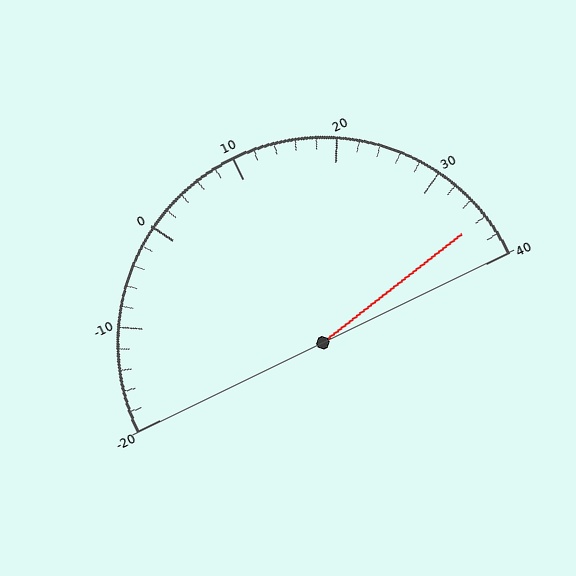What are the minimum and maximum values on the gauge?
The gauge ranges from -20 to 40.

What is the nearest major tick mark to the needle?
The nearest major tick mark is 40.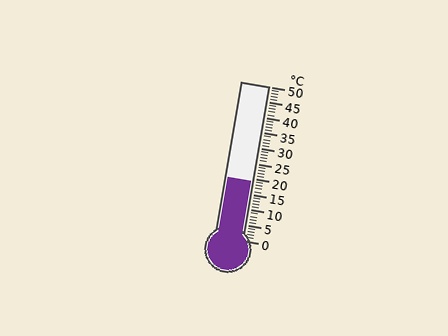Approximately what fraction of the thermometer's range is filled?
The thermometer is filled to approximately 40% of its range.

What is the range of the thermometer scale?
The thermometer scale ranges from 0°C to 50°C.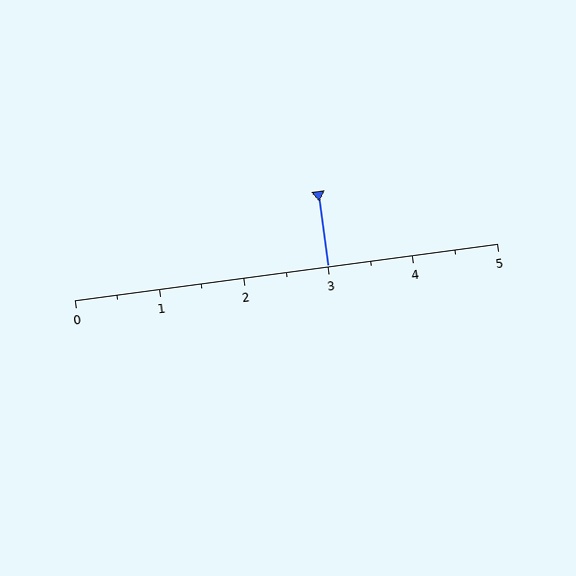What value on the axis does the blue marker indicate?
The marker indicates approximately 3.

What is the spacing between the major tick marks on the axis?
The major ticks are spaced 1 apart.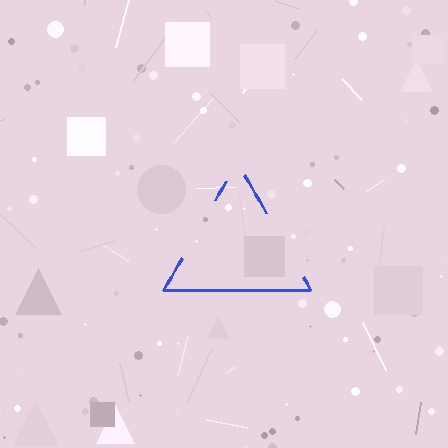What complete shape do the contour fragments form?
The contour fragments form a triangle.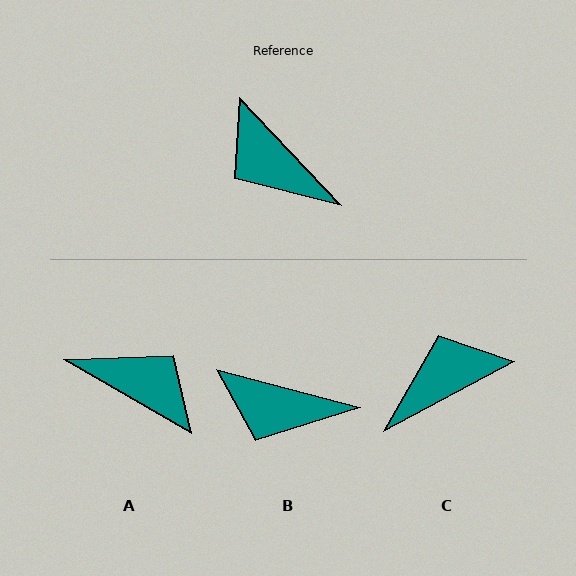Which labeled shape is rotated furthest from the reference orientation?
A, about 163 degrees away.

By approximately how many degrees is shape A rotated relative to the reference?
Approximately 163 degrees clockwise.